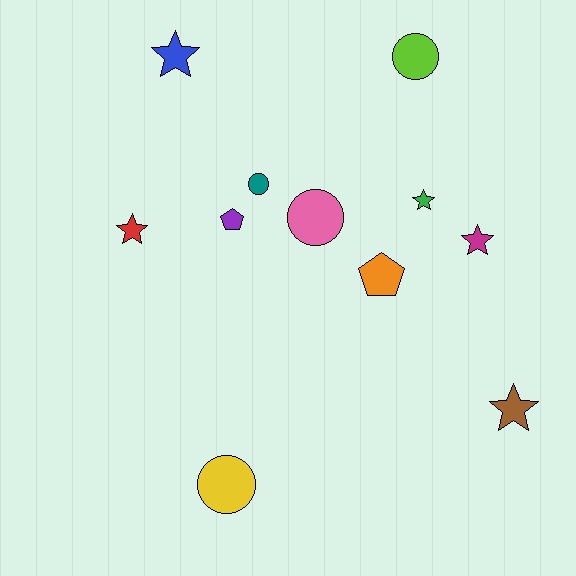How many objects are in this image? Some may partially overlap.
There are 11 objects.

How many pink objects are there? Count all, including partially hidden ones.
There is 1 pink object.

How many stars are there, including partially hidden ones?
There are 5 stars.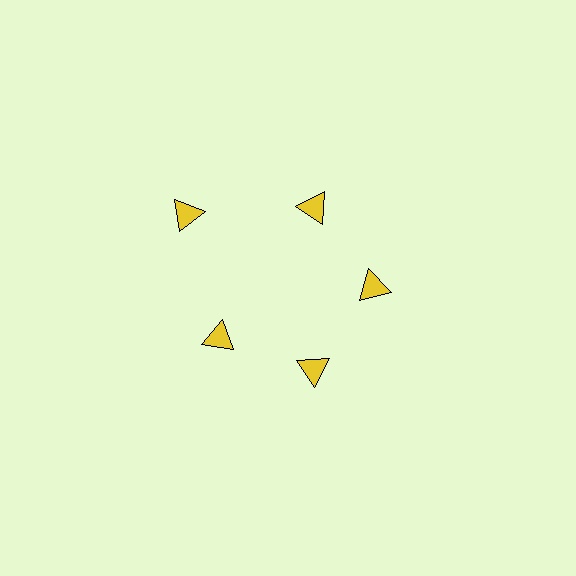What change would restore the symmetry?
The symmetry would be restored by moving it inward, back onto the ring so that all 5 triangles sit at equal angles and equal distance from the center.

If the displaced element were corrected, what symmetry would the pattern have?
It would have 5-fold rotational symmetry — the pattern would map onto itself every 72 degrees.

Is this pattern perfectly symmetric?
No. The 5 yellow triangles are arranged in a ring, but one element near the 10 o'clock position is pushed outward from the center, breaking the 5-fold rotational symmetry.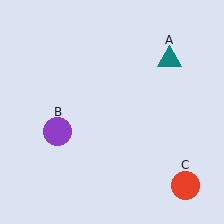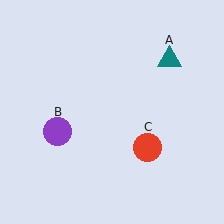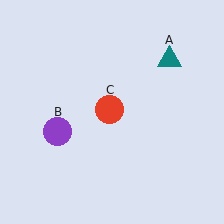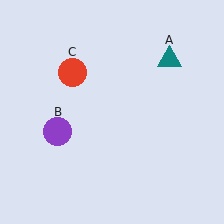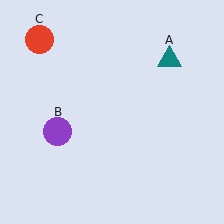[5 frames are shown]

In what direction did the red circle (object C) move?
The red circle (object C) moved up and to the left.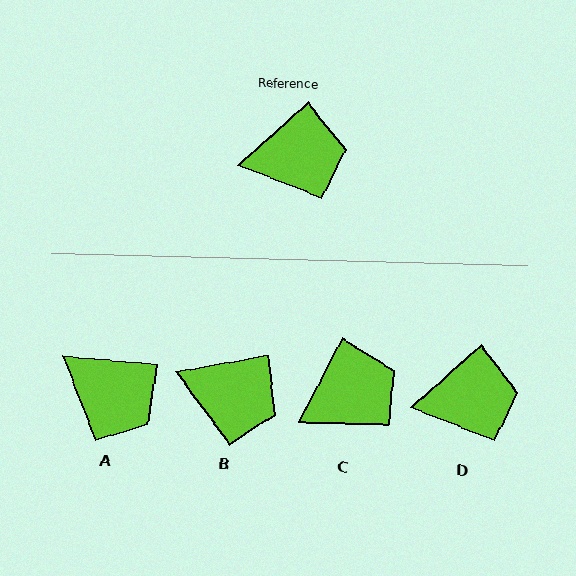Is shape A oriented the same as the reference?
No, it is off by about 47 degrees.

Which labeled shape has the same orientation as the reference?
D.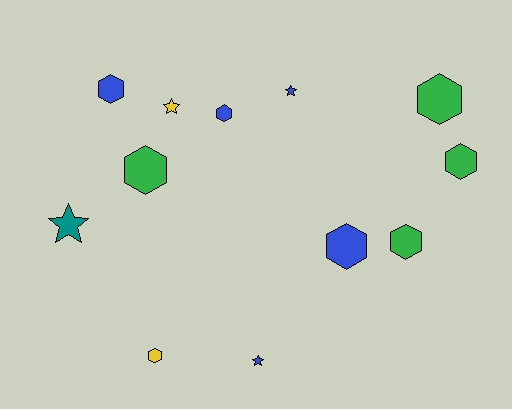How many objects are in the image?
There are 12 objects.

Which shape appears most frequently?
Hexagon, with 8 objects.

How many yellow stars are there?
There is 1 yellow star.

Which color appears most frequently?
Blue, with 5 objects.